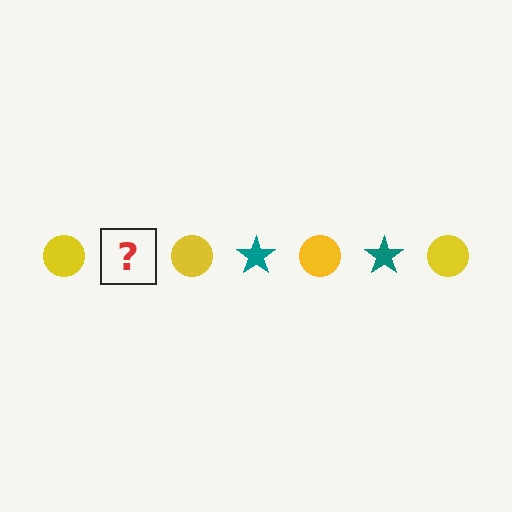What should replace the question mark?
The question mark should be replaced with a teal star.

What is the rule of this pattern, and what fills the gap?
The rule is that the pattern alternates between yellow circle and teal star. The gap should be filled with a teal star.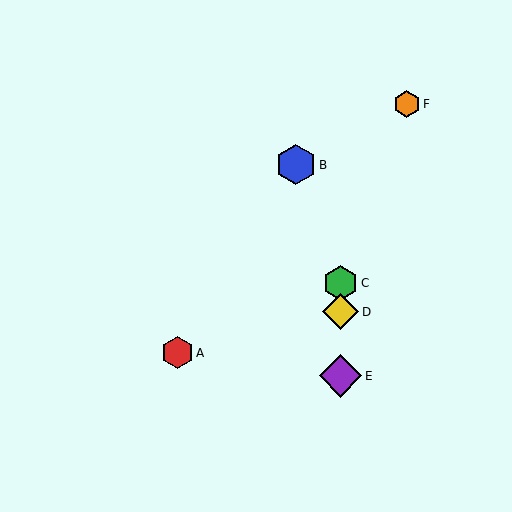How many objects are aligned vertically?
3 objects (C, D, E) are aligned vertically.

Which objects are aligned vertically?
Objects C, D, E are aligned vertically.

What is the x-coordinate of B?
Object B is at x≈296.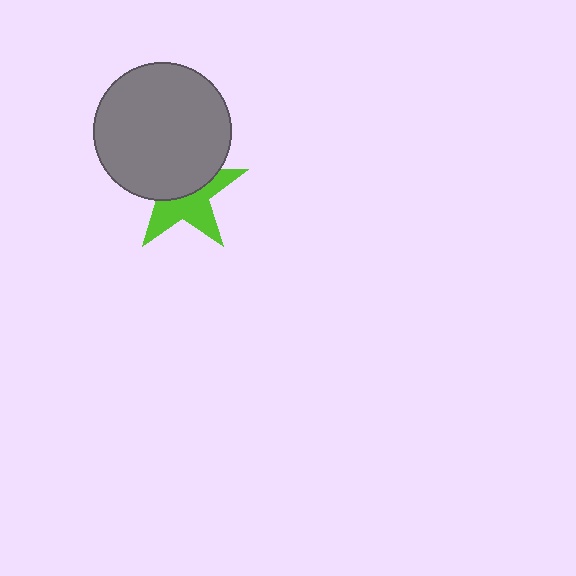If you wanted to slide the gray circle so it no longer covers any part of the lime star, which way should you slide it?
Slide it up — that is the most direct way to separate the two shapes.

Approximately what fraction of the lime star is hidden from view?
Roughly 51% of the lime star is hidden behind the gray circle.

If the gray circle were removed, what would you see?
You would see the complete lime star.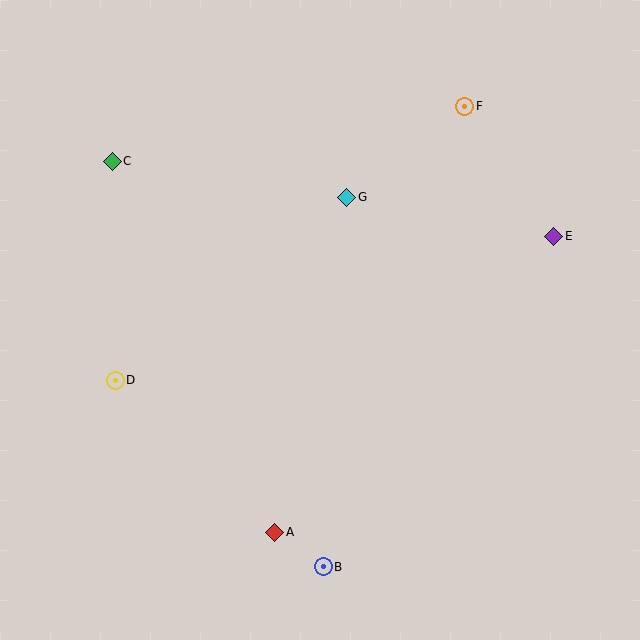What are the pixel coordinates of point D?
Point D is at (115, 380).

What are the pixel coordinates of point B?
Point B is at (323, 567).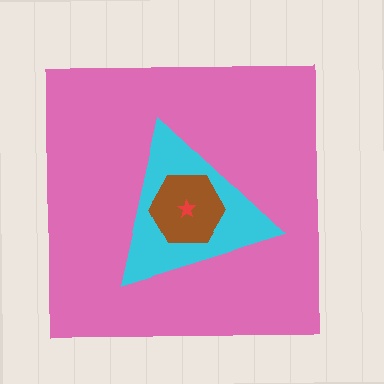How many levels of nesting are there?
4.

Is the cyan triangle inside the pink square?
Yes.